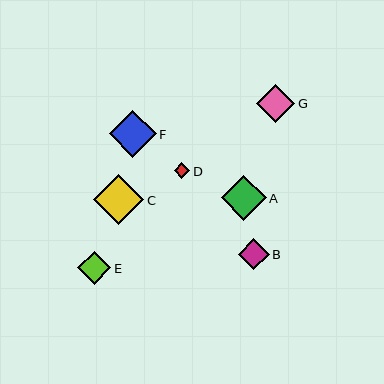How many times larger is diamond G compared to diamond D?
Diamond G is approximately 2.4 times the size of diamond D.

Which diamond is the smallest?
Diamond D is the smallest with a size of approximately 16 pixels.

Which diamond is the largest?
Diamond C is the largest with a size of approximately 50 pixels.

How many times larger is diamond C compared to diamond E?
Diamond C is approximately 1.5 times the size of diamond E.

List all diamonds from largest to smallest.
From largest to smallest: C, F, A, G, E, B, D.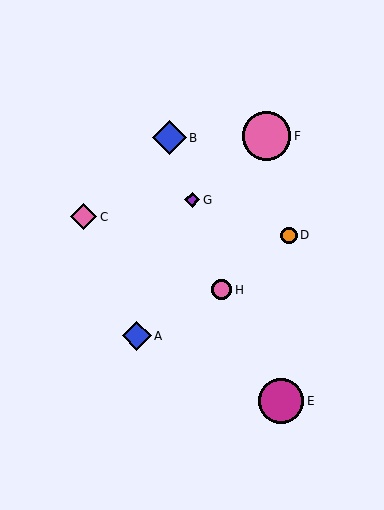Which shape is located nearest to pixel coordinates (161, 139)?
The blue diamond (labeled B) at (169, 138) is nearest to that location.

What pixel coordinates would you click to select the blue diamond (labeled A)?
Click at (137, 336) to select the blue diamond A.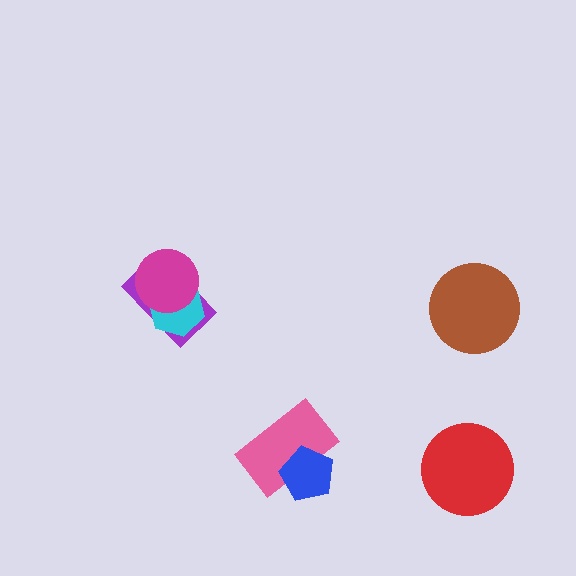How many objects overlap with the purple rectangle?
2 objects overlap with the purple rectangle.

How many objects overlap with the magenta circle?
2 objects overlap with the magenta circle.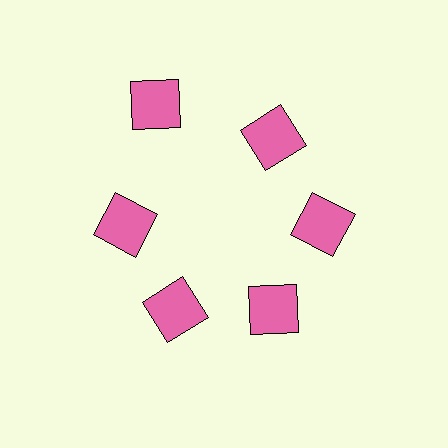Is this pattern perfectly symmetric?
No. The 6 pink squares are arranged in a ring, but one element near the 11 o'clock position is pushed outward from the center, breaking the 6-fold rotational symmetry.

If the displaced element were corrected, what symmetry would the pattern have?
It would have 6-fold rotational symmetry — the pattern would map onto itself every 60 degrees.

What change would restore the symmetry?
The symmetry would be restored by moving it inward, back onto the ring so that all 6 squares sit at equal angles and equal distance from the center.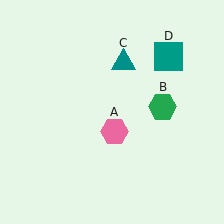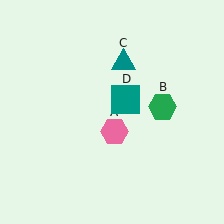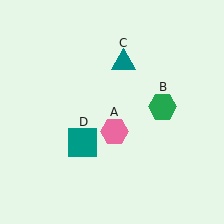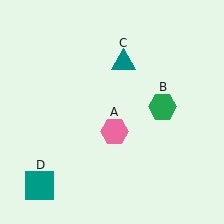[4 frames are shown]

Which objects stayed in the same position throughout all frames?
Pink hexagon (object A) and green hexagon (object B) and teal triangle (object C) remained stationary.